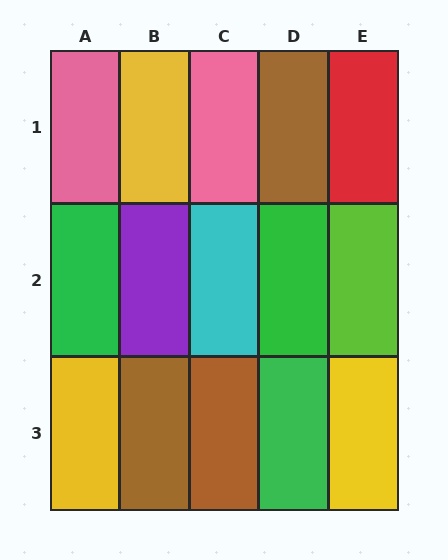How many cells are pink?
2 cells are pink.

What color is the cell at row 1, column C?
Pink.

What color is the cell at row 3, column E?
Yellow.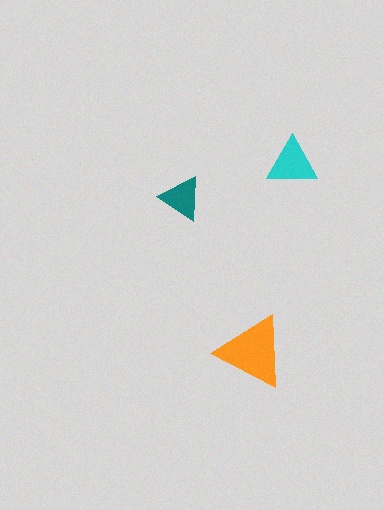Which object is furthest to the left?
The teal triangle is leftmost.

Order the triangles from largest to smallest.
the orange one, the cyan one, the teal one.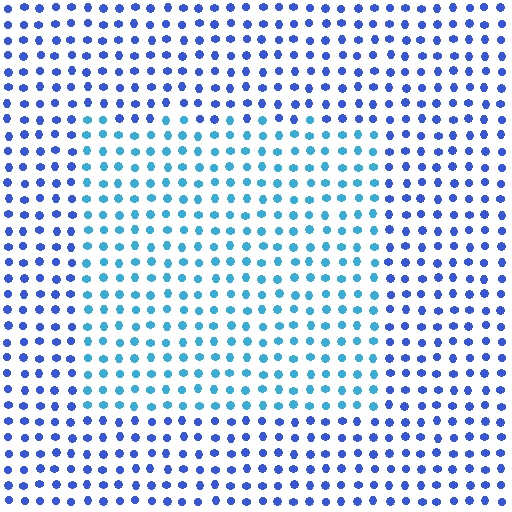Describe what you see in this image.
The image is filled with small blue elements in a uniform arrangement. A rectangle-shaped region is visible where the elements are tinted to a slightly different hue, forming a subtle color boundary.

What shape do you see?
I see a rectangle.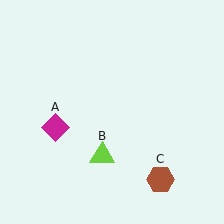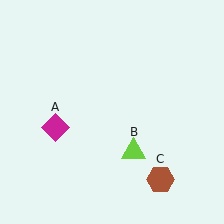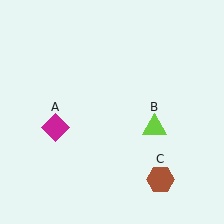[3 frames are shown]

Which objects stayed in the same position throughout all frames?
Magenta diamond (object A) and brown hexagon (object C) remained stationary.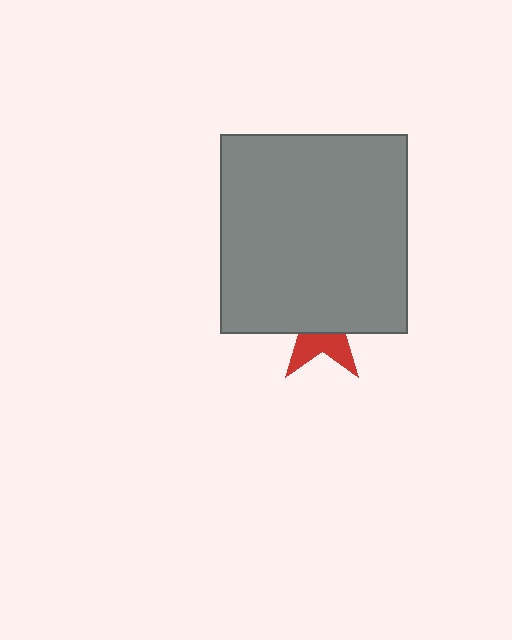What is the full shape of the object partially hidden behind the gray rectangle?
The partially hidden object is a red star.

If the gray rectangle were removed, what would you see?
You would see the complete red star.